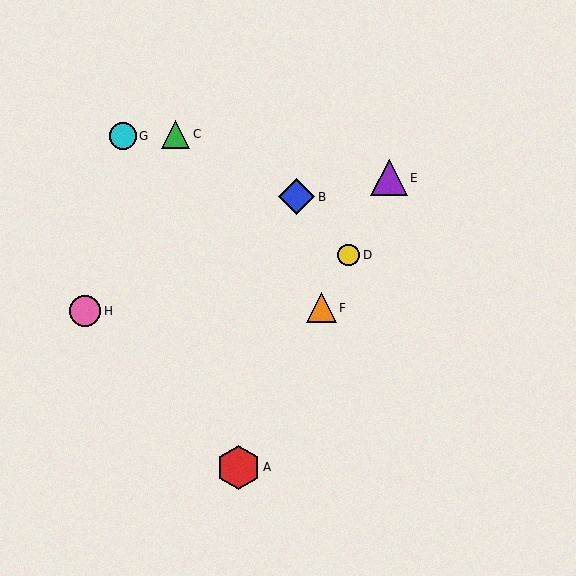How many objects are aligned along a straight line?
4 objects (A, D, E, F) are aligned along a straight line.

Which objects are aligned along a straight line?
Objects A, D, E, F are aligned along a straight line.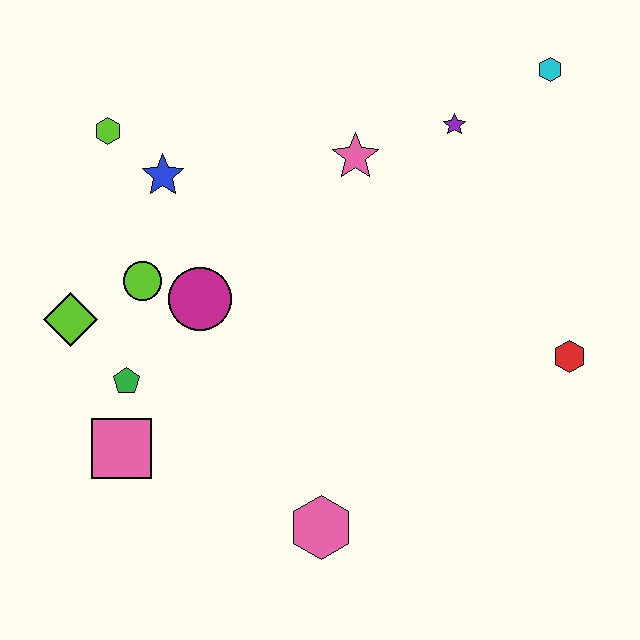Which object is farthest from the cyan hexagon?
The pink square is farthest from the cyan hexagon.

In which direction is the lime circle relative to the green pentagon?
The lime circle is above the green pentagon.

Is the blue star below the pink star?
Yes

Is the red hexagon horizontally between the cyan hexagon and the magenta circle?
No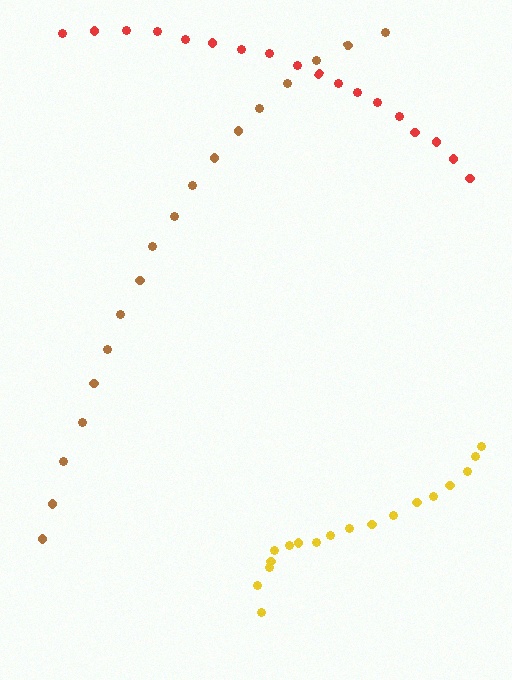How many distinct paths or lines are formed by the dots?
There are 3 distinct paths.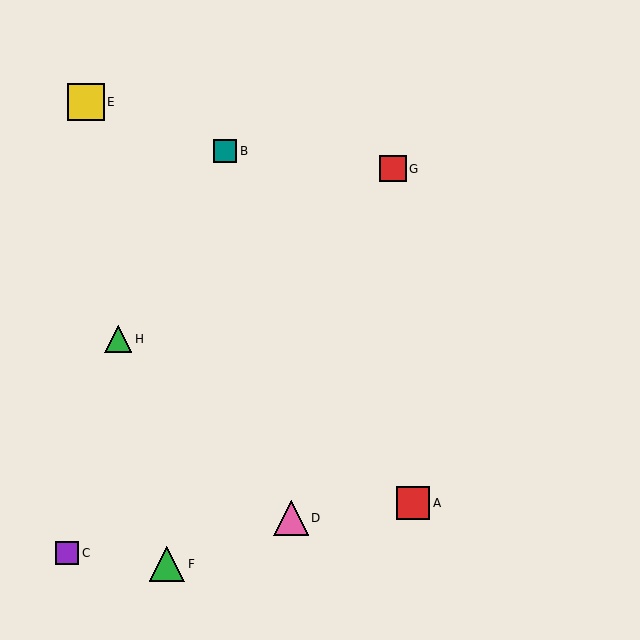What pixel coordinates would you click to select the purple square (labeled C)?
Click at (67, 553) to select the purple square C.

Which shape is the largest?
The yellow square (labeled E) is the largest.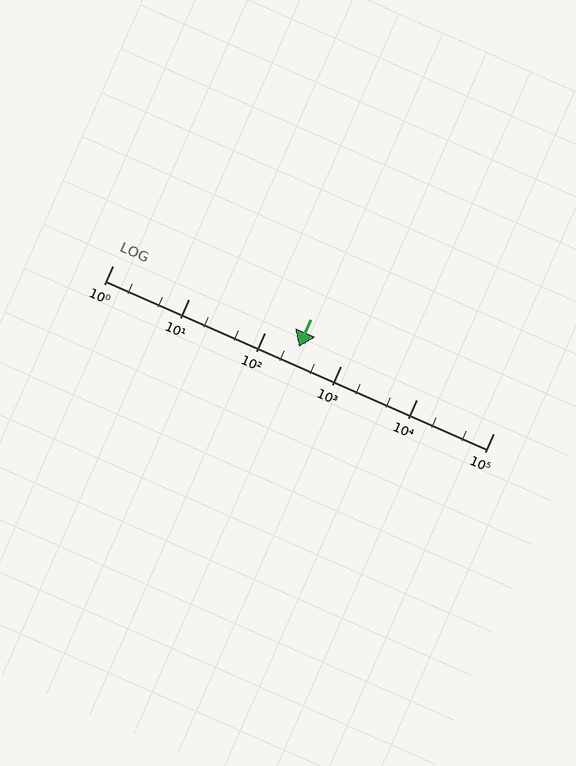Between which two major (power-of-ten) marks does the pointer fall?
The pointer is between 100 and 1000.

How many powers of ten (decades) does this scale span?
The scale spans 5 decades, from 1 to 100000.